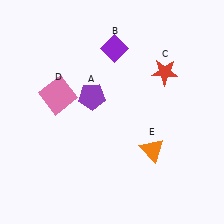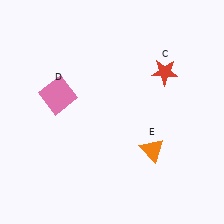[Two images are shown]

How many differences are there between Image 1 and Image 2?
There are 2 differences between the two images.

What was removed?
The purple diamond (B), the purple pentagon (A) were removed in Image 2.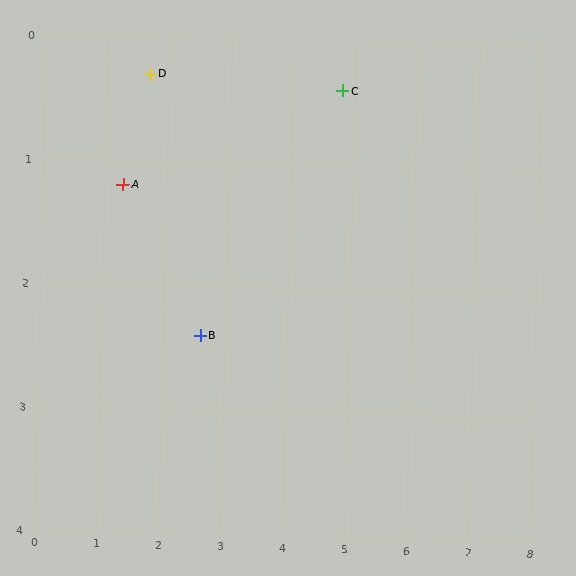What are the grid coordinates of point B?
Point B is at approximately (2.6, 2.4).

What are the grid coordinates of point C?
Point C is at approximately (4.8, 0.4).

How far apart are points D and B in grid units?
Points D and B are about 2.3 grid units apart.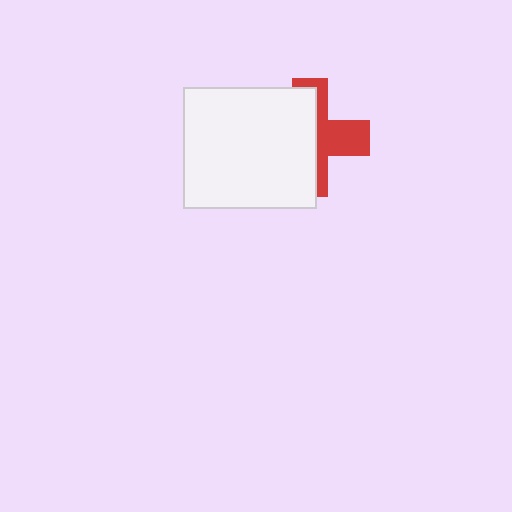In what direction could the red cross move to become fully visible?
The red cross could move right. That would shift it out from behind the white rectangle entirely.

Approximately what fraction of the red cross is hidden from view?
Roughly 59% of the red cross is hidden behind the white rectangle.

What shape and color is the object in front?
The object in front is a white rectangle.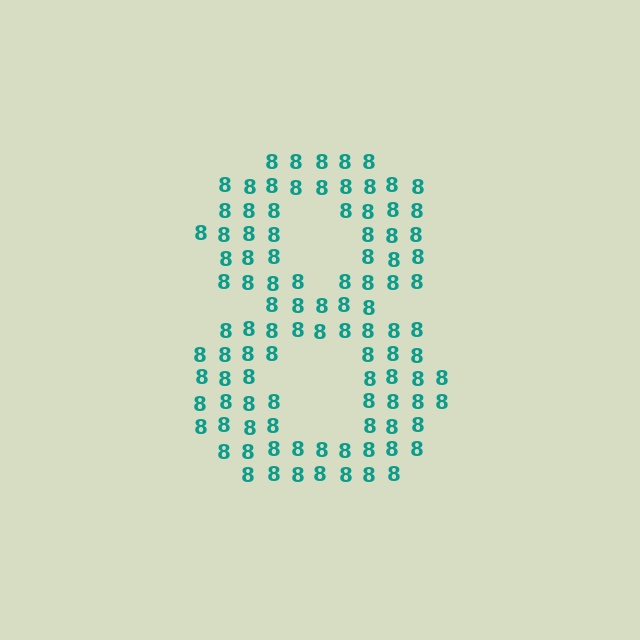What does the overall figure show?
The overall figure shows the digit 8.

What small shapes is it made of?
It is made of small digit 8's.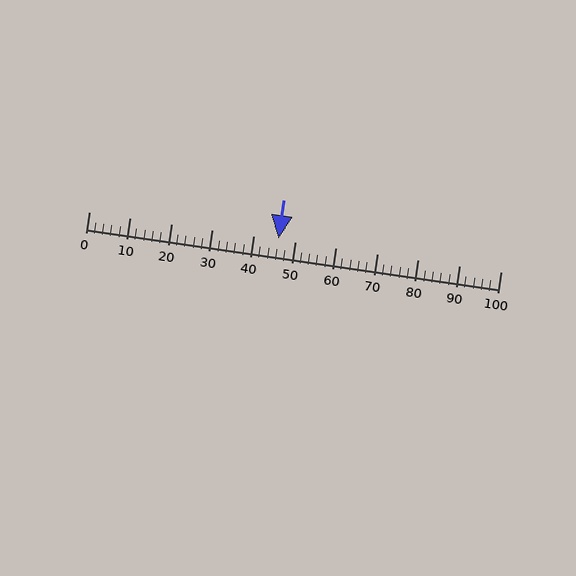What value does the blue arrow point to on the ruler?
The blue arrow points to approximately 46.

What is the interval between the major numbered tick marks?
The major tick marks are spaced 10 units apart.